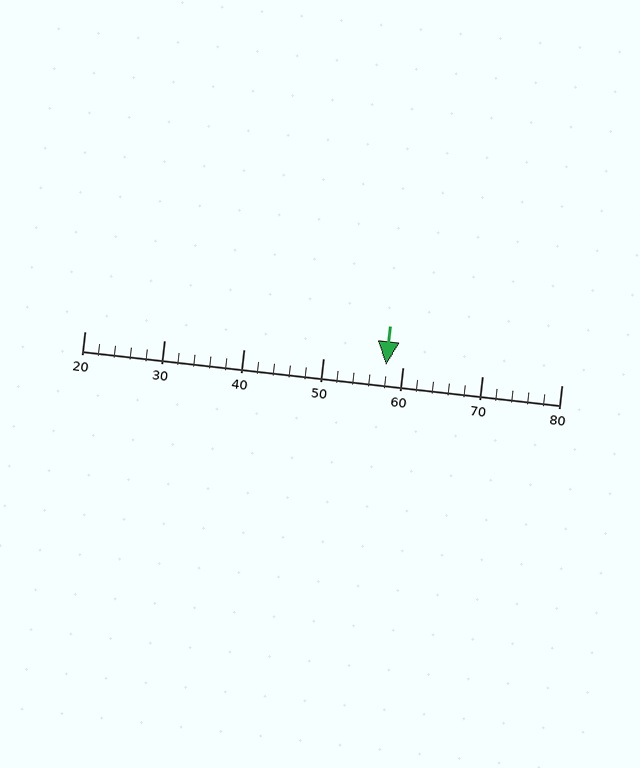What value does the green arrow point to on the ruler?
The green arrow points to approximately 58.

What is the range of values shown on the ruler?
The ruler shows values from 20 to 80.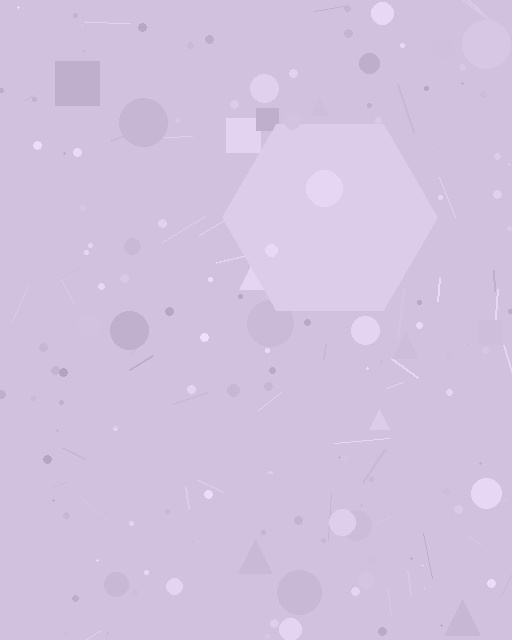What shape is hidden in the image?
A hexagon is hidden in the image.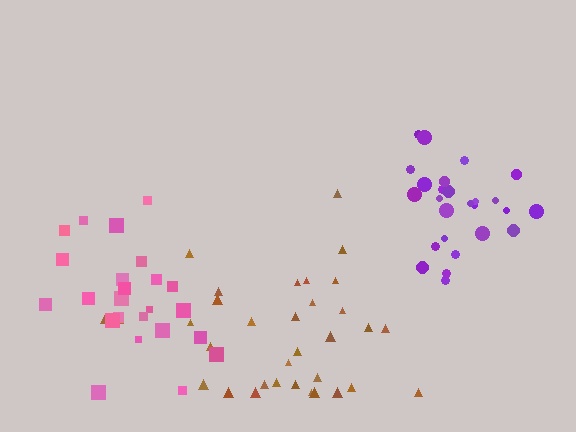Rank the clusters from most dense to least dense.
purple, pink, brown.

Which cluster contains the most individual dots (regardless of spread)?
Brown (33).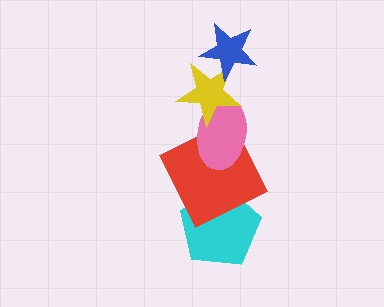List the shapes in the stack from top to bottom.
From top to bottom: the blue star, the yellow star, the pink ellipse, the red square, the cyan pentagon.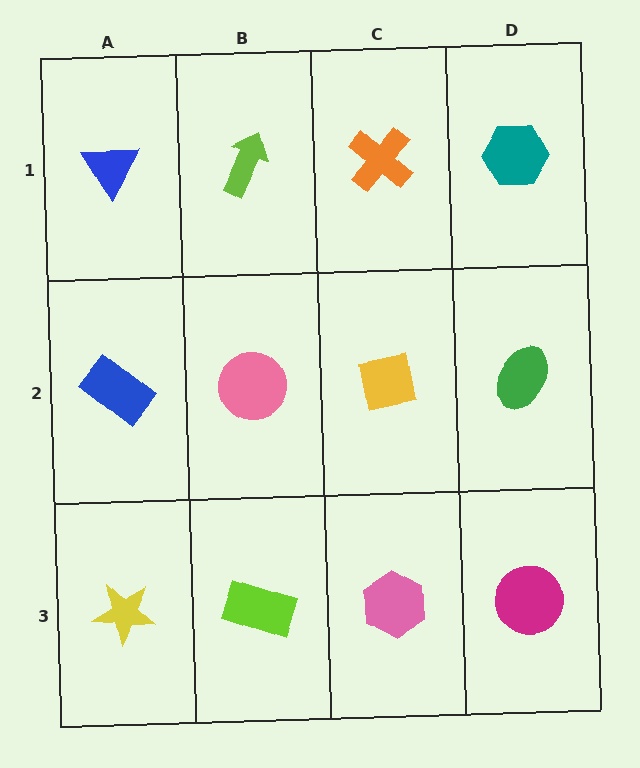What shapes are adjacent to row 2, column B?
A lime arrow (row 1, column B), a lime rectangle (row 3, column B), a blue rectangle (row 2, column A), a yellow square (row 2, column C).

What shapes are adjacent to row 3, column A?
A blue rectangle (row 2, column A), a lime rectangle (row 3, column B).